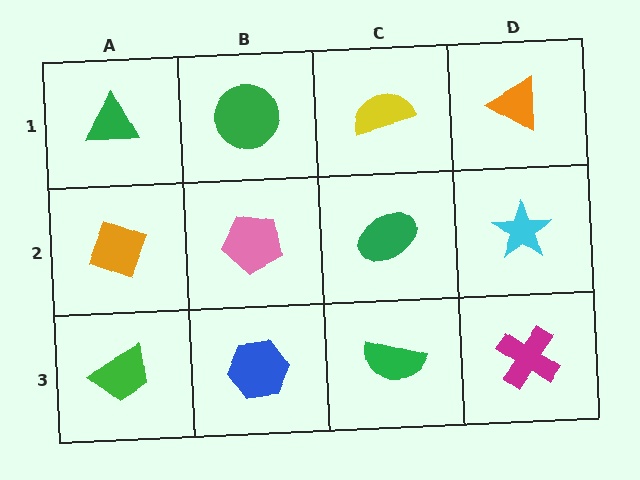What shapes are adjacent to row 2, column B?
A green circle (row 1, column B), a blue hexagon (row 3, column B), an orange diamond (row 2, column A), a green ellipse (row 2, column C).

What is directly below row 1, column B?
A pink pentagon.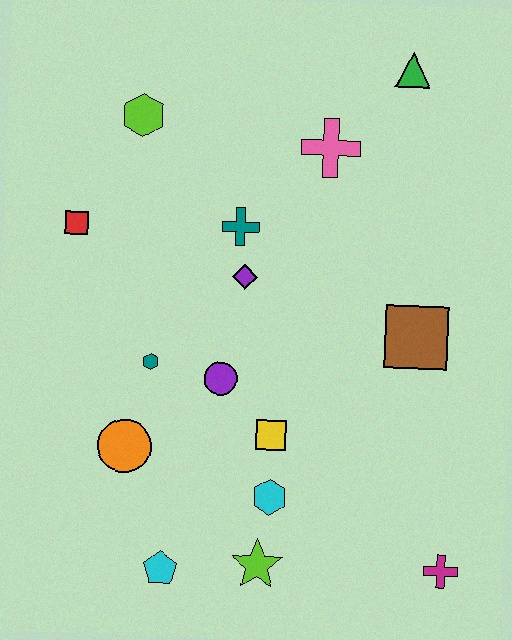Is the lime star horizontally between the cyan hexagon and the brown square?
No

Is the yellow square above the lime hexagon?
No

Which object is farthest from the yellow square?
The green triangle is farthest from the yellow square.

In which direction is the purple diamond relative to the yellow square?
The purple diamond is above the yellow square.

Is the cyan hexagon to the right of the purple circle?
Yes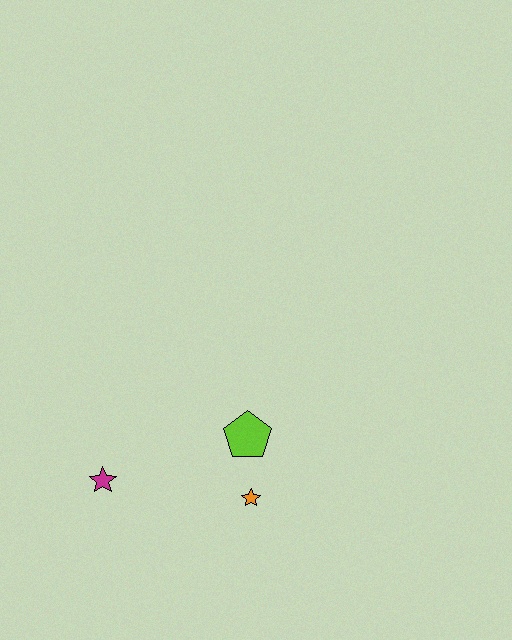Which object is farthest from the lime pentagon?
The magenta star is farthest from the lime pentagon.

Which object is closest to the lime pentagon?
The orange star is closest to the lime pentagon.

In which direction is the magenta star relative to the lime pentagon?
The magenta star is to the left of the lime pentagon.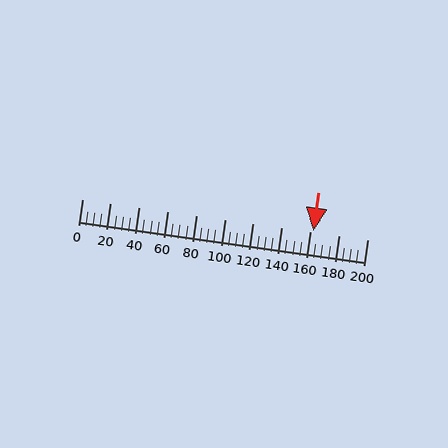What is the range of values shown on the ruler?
The ruler shows values from 0 to 200.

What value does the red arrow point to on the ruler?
The red arrow points to approximately 162.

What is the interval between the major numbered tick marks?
The major tick marks are spaced 20 units apart.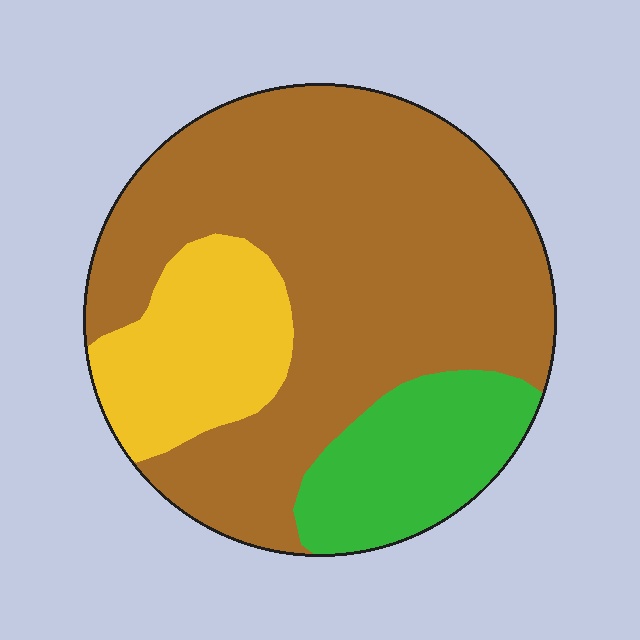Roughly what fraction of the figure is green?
Green covers roughly 15% of the figure.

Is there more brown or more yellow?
Brown.